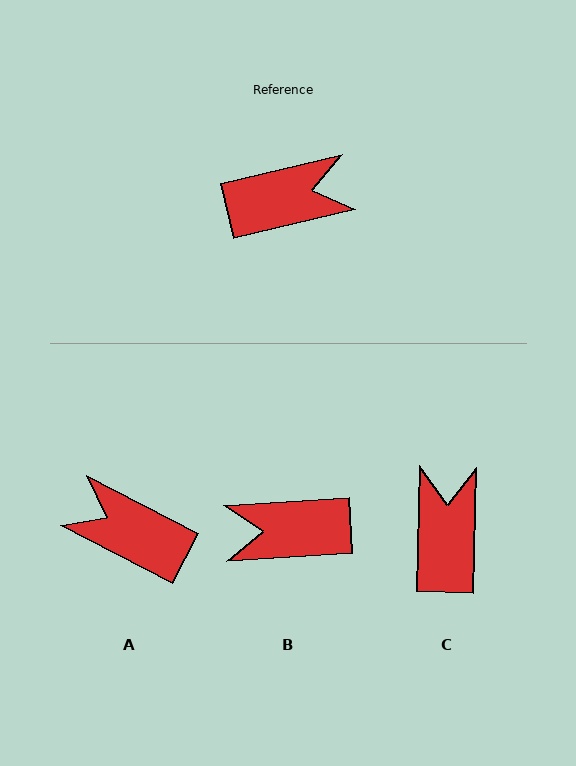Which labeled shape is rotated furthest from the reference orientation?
B, about 170 degrees away.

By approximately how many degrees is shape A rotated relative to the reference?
Approximately 139 degrees counter-clockwise.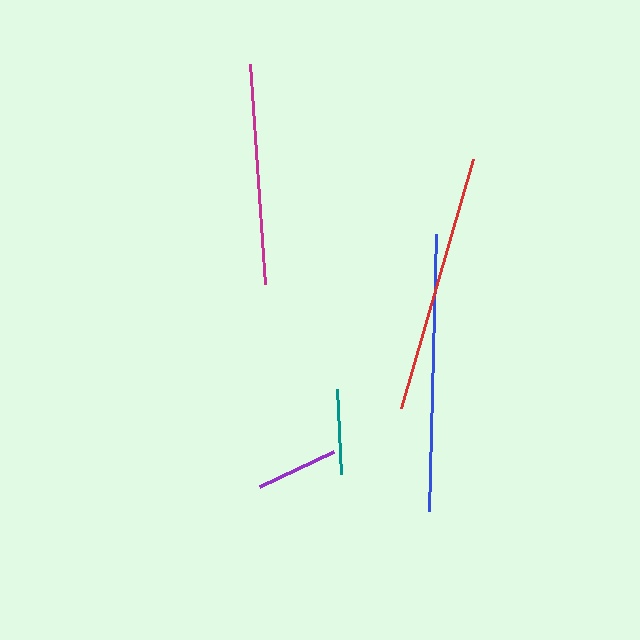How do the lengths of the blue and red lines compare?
The blue and red lines are approximately the same length.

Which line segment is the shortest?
The purple line is the shortest at approximately 82 pixels.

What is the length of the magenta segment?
The magenta segment is approximately 221 pixels long.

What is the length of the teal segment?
The teal segment is approximately 86 pixels long.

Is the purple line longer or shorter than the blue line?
The blue line is longer than the purple line.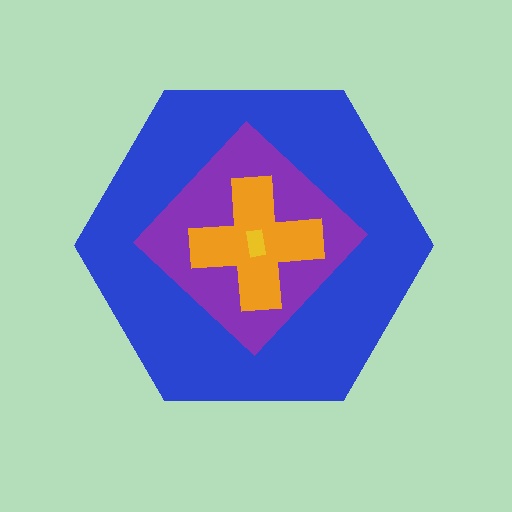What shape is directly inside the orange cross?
The yellow rectangle.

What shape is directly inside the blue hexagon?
The purple diamond.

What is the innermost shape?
The yellow rectangle.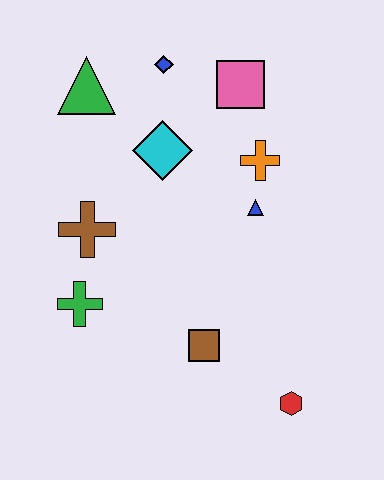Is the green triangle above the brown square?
Yes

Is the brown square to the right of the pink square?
No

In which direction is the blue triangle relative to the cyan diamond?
The blue triangle is to the right of the cyan diamond.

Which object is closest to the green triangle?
The blue diamond is closest to the green triangle.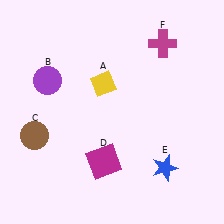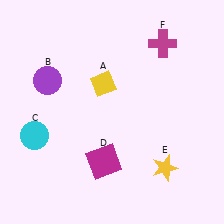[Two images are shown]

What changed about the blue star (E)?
In Image 1, E is blue. In Image 2, it changed to yellow.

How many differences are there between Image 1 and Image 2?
There are 2 differences between the two images.